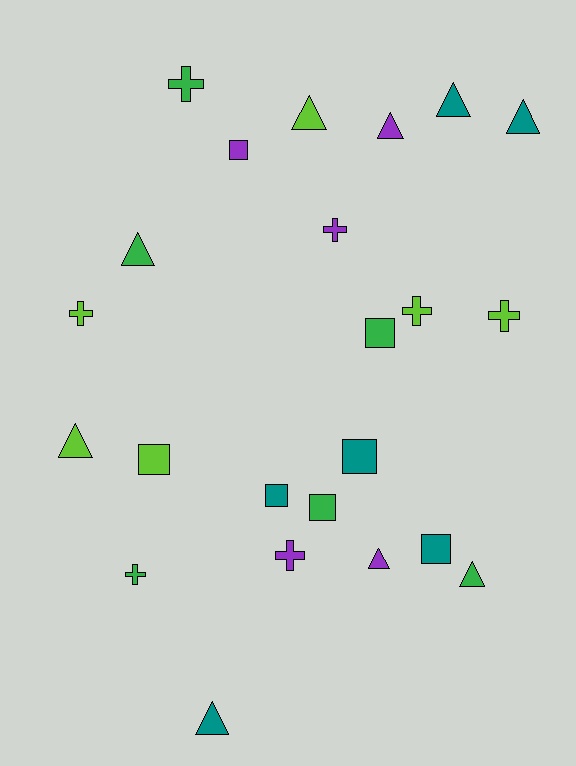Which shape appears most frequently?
Triangle, with 9 objects.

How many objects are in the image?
There are 23 objects.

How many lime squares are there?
There is 1 lime square.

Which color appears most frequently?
Green, with 6 objects.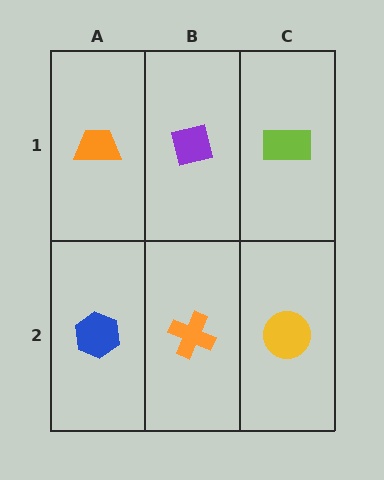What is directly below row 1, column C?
A yellow circle.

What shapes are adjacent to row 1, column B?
An orange cross (row 2, column B), an orange trapezoid (row 1, column A), a lime rectangle (row 1, column C).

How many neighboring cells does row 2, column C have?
2.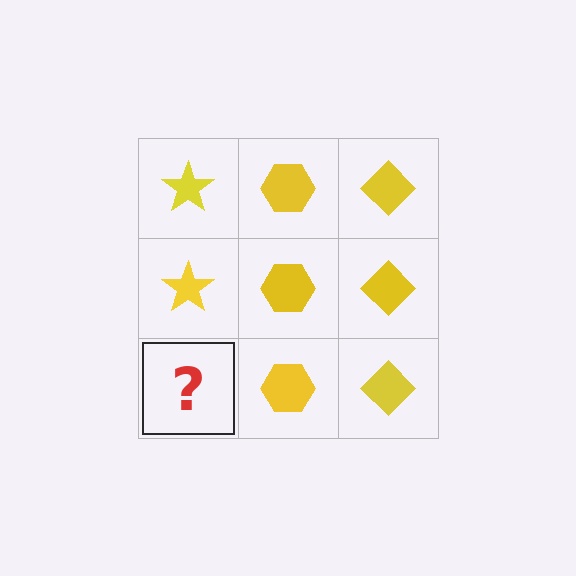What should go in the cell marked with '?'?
The missing cell should contain a yellow star.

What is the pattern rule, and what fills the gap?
The rule is that each column has a consistent shape. The gap should be filled with a yellow star.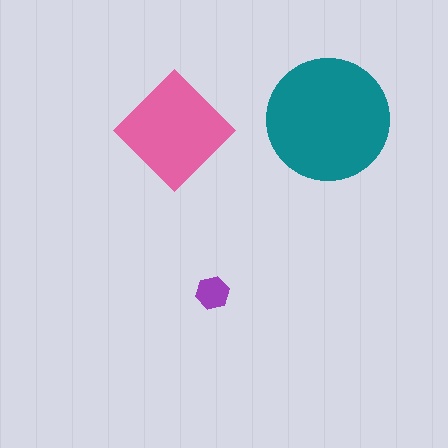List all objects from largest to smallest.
The teal circle, the pink diamond, the purple hexagon.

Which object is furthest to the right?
The teal circle is rightmost.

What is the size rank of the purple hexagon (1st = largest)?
3rd.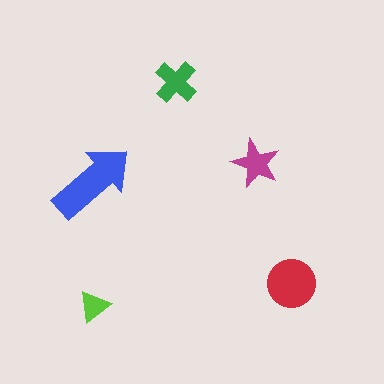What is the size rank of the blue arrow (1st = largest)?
1st.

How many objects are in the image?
There are 5 objects in the image.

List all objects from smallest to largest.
The lime triangle, the magenta star, the green cross, the red circle, the blue arrow.